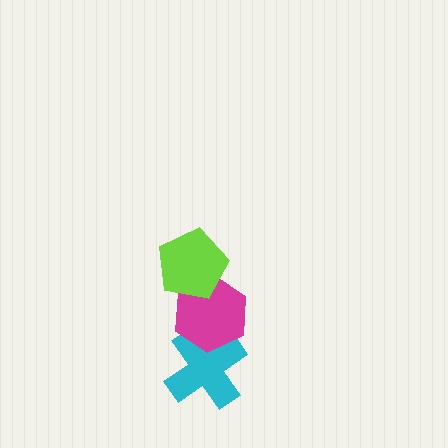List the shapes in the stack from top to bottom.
From top to bottom: the lime pentagon, the magenta hexagon, the cyan cross.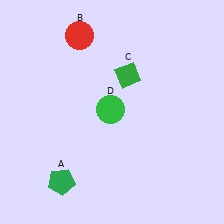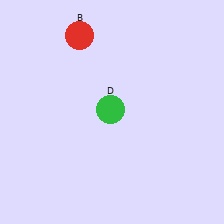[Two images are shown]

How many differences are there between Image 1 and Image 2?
There are 2 differences between the two images.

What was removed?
The green diamond (C), the green pentagon (A) were removed in Image 2.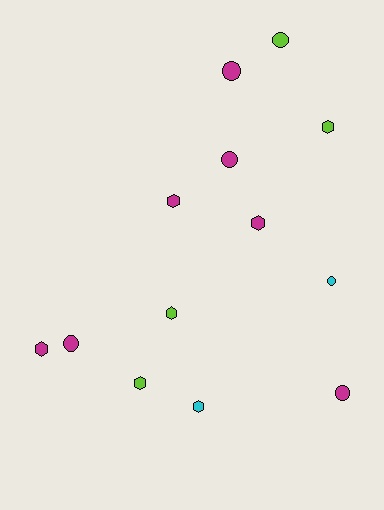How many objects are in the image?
There are 13 objects.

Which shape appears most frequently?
Hexagon, with 7 objects.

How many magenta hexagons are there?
There are 3 magenta hexagons.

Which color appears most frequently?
Magenta, with 7 objects.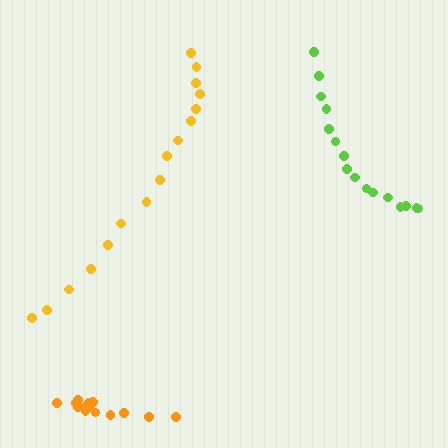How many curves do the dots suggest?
There are 3 distinct paths.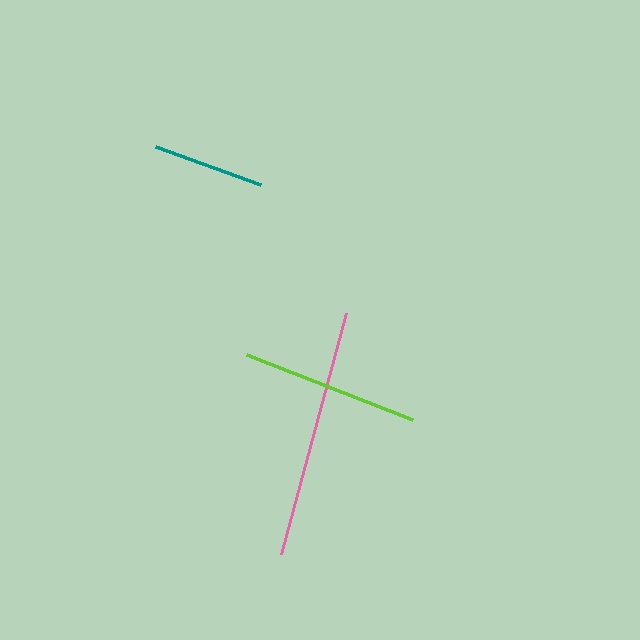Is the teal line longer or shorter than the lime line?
The lime line is longer than the teal line.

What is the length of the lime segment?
The lime segment is approximately 178 pixels long.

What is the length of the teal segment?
The teal segment is approximately 112 pixels long.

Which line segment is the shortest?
The teal line is the shortest at approximately 112 pixels.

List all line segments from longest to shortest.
From longest to shortest: pink, lime, teal.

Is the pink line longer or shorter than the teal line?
The pink line is longer than the teal line.